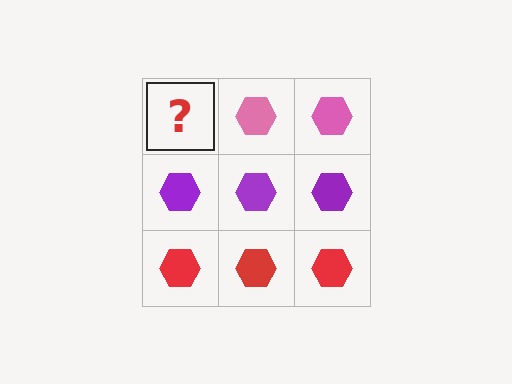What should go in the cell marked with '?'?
The missing cell should contain a pink hexagon.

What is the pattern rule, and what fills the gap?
The rule is that each row has a consistent color. The gap should be filled with a pink hexagon.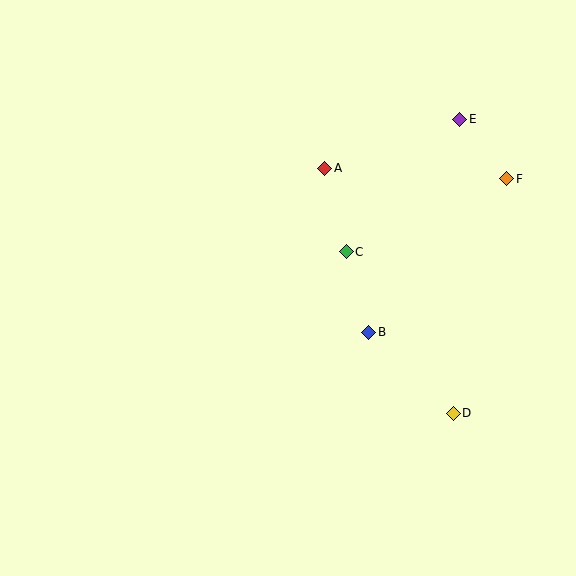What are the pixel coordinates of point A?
Point A is at (325, 168).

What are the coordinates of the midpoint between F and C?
The midpoint between F and C is at (426, 215).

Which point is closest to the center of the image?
Point C at (346, 252) is closest to the center.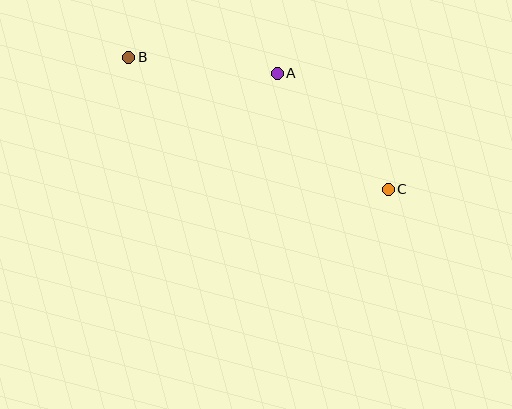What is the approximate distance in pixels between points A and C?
The distance between A and C is approximately 161 pixels.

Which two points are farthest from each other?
Points B and C are farthest from each other.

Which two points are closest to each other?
Points A and B are closest to each other.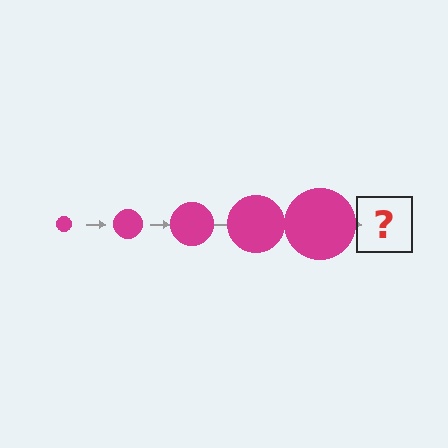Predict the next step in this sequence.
The next step is a magenta circle, larger than the previous one.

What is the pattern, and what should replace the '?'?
The pattern is that the circle gets progressively larger each step. The '?' should be a magenta circle, larger than the previous one.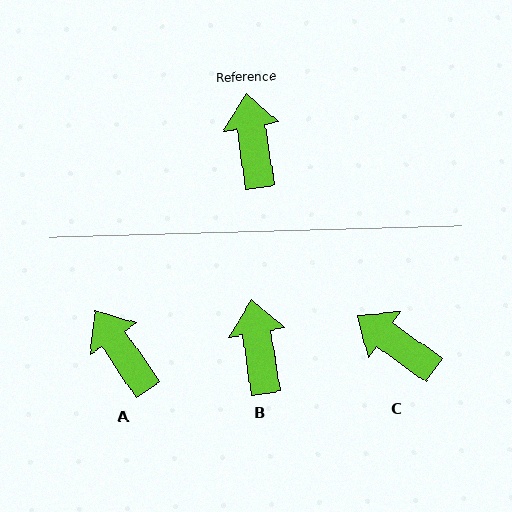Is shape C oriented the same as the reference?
No, it is off by about 46 degrees.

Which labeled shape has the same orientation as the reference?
B.